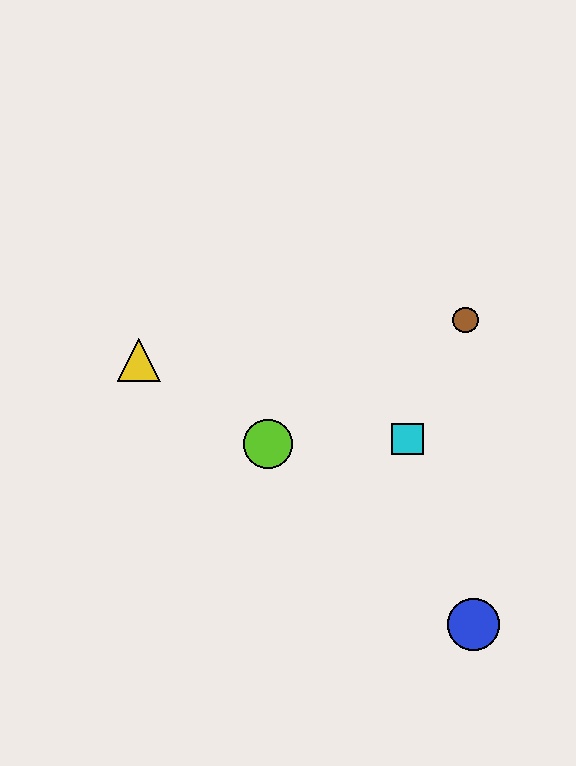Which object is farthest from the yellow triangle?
The blue circle is farthest from the yellow triangle.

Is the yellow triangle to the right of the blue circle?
No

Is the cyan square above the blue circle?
Yes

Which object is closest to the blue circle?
The cyan square is closest to the blue circle.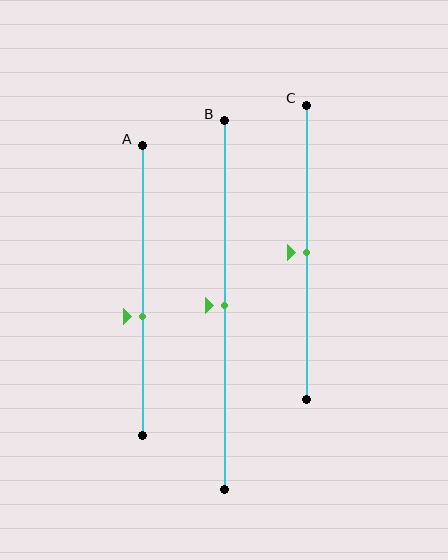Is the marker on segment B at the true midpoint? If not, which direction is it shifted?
Yes, the marker on segment B is at the true midpoint.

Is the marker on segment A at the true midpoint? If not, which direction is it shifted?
No, the marker on segment A is shifted downward by about 9% of the segment length.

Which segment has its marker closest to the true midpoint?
Segment B has its marker closest to the true midpoint.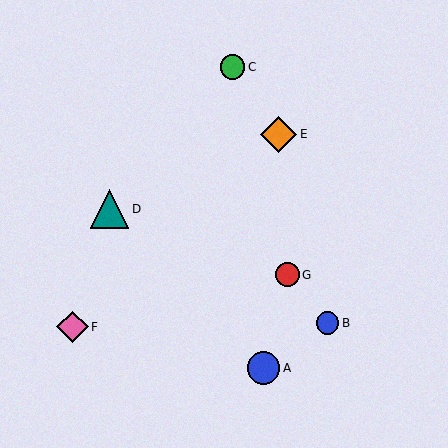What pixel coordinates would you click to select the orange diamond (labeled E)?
Click at (279, 134) to select the orange diamond E.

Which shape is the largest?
The teal triangle (labeled D) is the largest.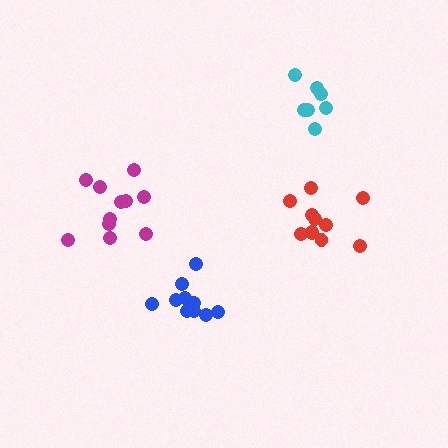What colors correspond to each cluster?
The clusters are colored: blue, cyan, magenta, red.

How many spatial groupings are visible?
There are 4 spatial groupings.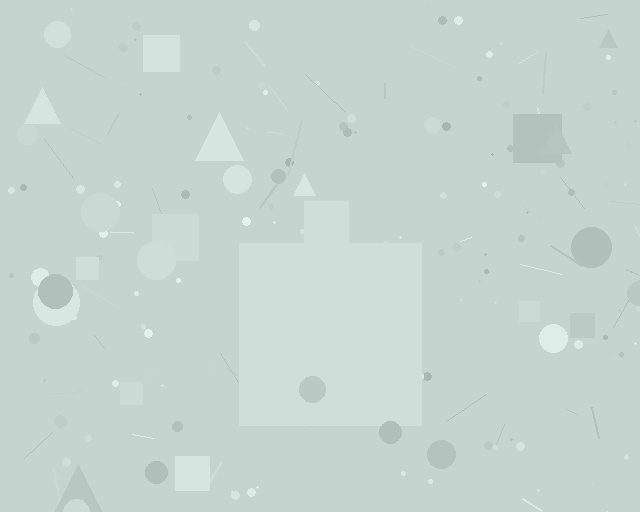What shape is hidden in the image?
A square is hidden in the image.